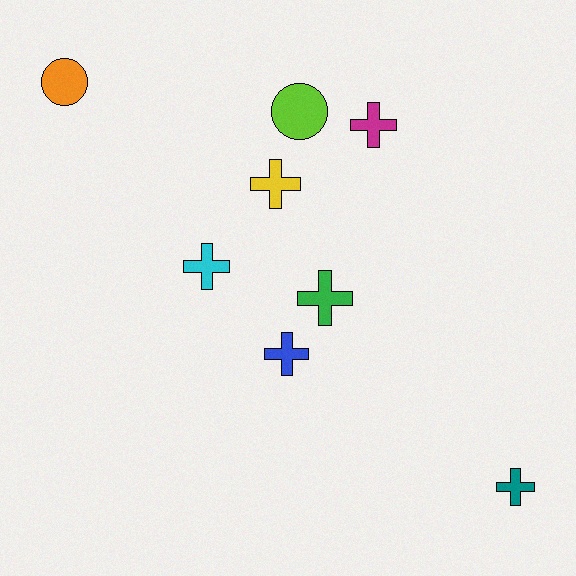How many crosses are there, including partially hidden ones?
There are 6 crosses.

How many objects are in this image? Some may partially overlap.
There are 8 objects.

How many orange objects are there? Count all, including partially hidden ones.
There is 1 orange object.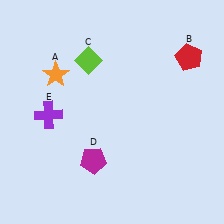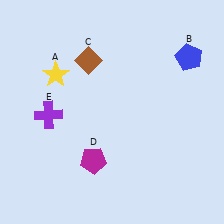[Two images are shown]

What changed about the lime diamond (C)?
In Image 1, C is lime. In Image 2, it changed to brown.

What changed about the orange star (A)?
In Image 1, A is orange. In Image 2, it changed to yellow.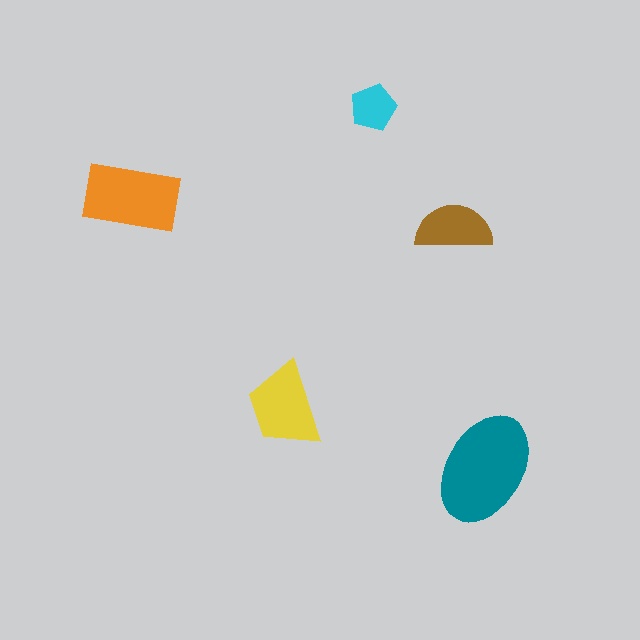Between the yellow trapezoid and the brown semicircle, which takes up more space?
The yellow trapezoid.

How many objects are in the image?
There are 5 objects in the image.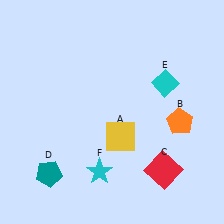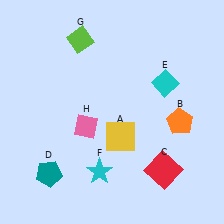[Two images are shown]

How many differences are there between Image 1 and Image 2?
There are 2 differences between the two images.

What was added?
A lime diamond (G), a pink diamond (H) were added in Image 2.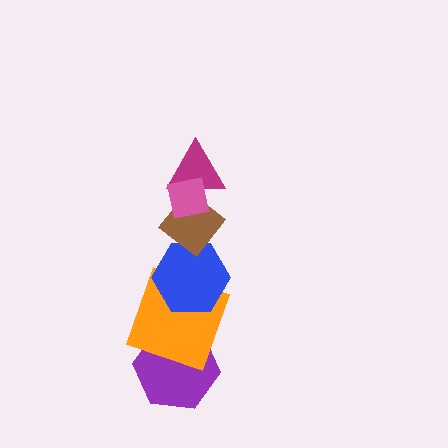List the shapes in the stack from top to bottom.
From top to bottom: the pink square, the magenta triangle, the brown diamond, the blue hexagon, the orange square, the purple hexagon.